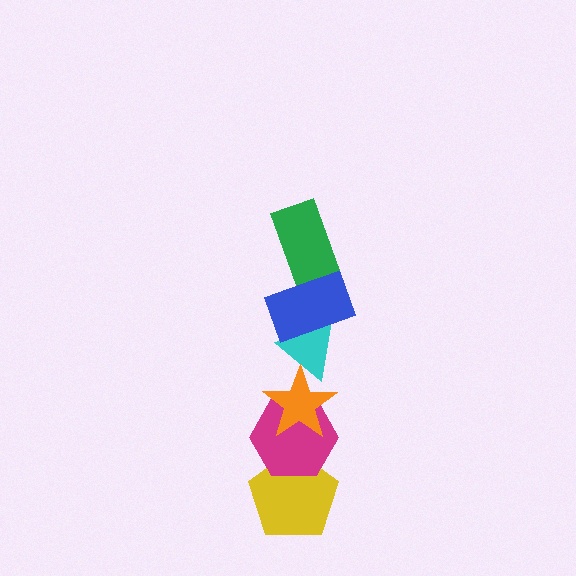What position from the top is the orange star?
The orange star is 4th from the top.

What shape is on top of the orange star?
The cyan triangle is on top of the orange star.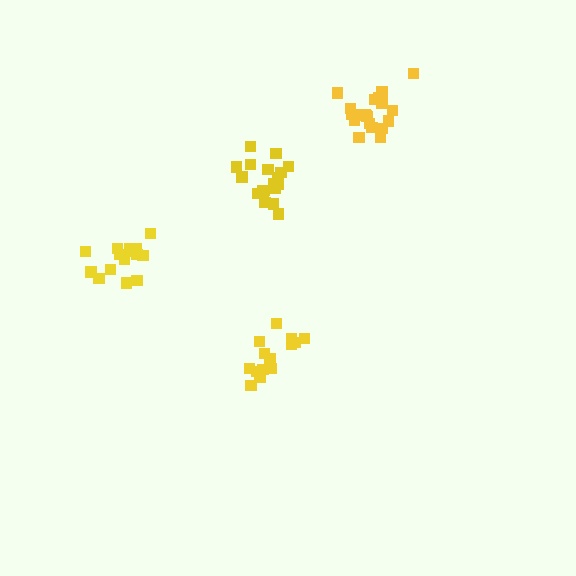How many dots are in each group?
Group 1: 20 dots, Group 2: 20 dots, Group 3: 15 dots, Group 4: 15 dots (70 total).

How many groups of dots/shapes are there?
There are 4 groups.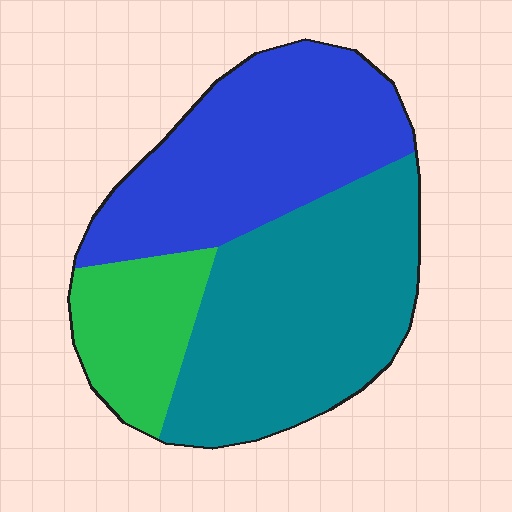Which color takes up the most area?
Teal, at roughly 45%.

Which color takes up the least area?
Green, at roughly 15%.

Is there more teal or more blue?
Teal.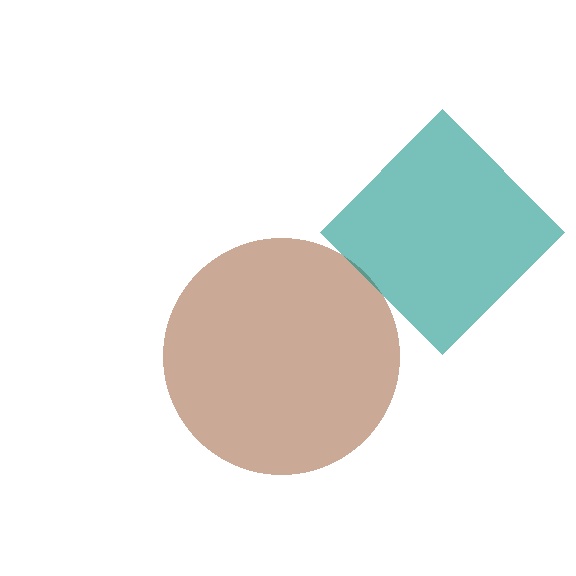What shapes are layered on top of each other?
The layered shapes are: a brown circle, a teal diamond.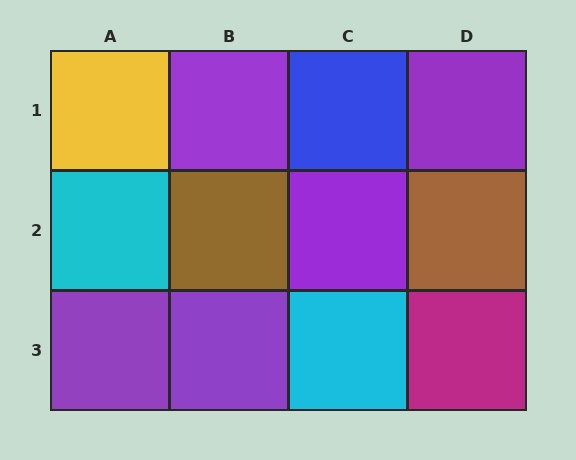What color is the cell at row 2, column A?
Cyan.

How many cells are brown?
2 cells are brown.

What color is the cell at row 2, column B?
Brown.